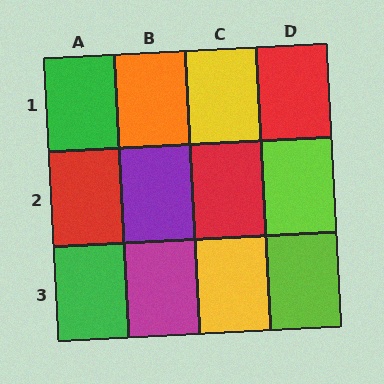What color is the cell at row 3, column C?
Yellow.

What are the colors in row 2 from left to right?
Red, purple, red, lime.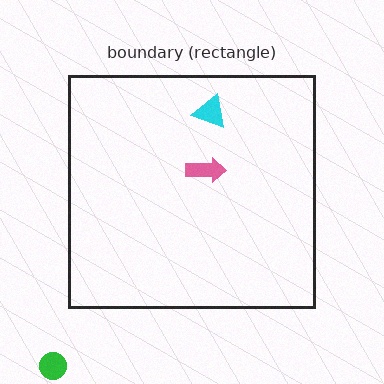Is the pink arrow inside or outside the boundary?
Inside.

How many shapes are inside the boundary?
2 inside, 1 outside.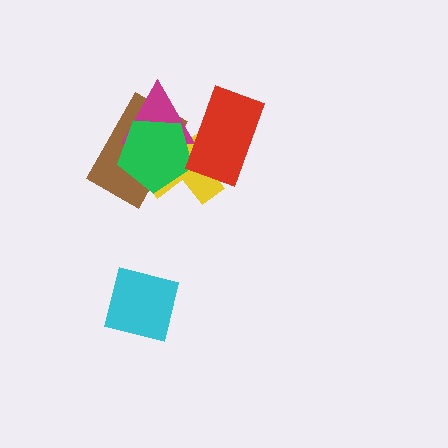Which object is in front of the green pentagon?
The red rectangle is in front of the green pentagon.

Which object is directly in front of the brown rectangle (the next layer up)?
The magenta triangle is directly in front of the brown rectangle.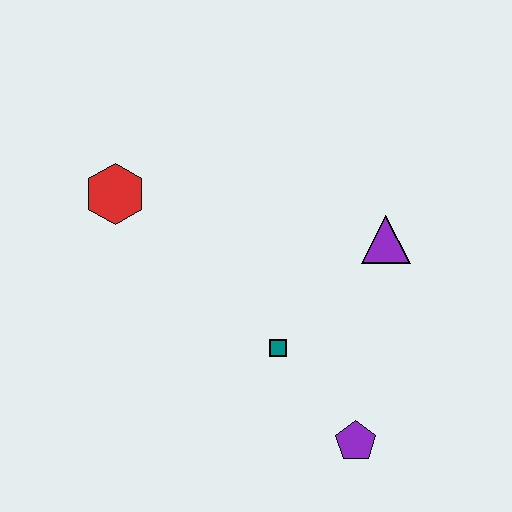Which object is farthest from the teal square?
The red hexagon is farthest from the teal square.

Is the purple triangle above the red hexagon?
No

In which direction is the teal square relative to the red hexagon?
The teal square is to the right of the red hexagon.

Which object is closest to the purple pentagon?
The teal square is closest to the purple pentagon.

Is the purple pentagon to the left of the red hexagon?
No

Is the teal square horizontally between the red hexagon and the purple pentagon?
Yes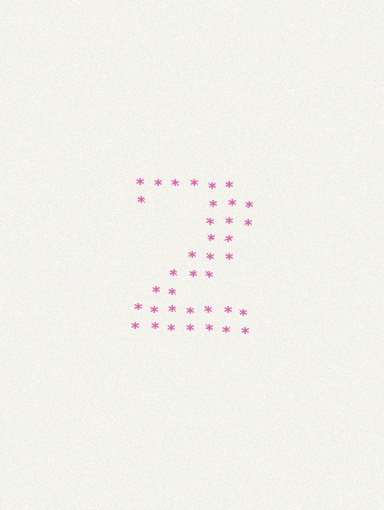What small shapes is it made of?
It is made of small asterisks.